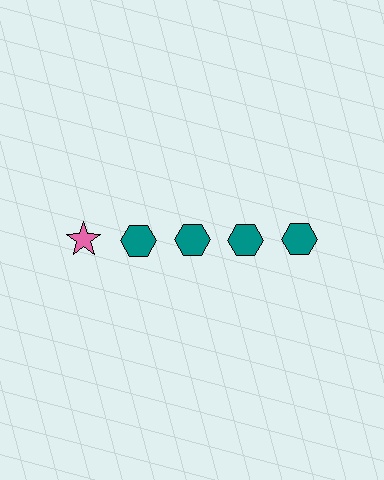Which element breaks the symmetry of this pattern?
The pink star in the top row, leftmost column breaks the symmetry. All other shapes are teal hexagons.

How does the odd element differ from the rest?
It differs in both color (pink instead of teal) and shape (star instead of hexagon).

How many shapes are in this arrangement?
There are 5 shapes arranged in a grid pattern.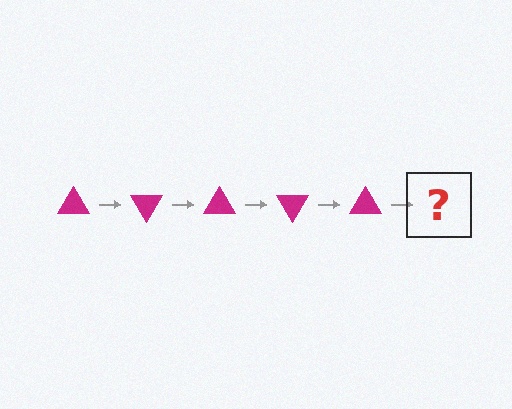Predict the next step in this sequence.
The next step is a magenta triangle rotated 300 degrees.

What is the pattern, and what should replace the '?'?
The pattern is that the triangle rotates 60 degrees each step. The '?' should be a magenta triangle rotated 300 degrees.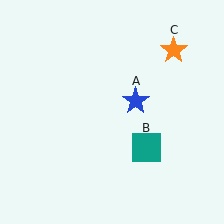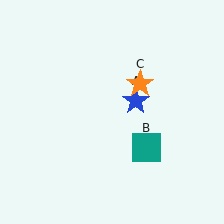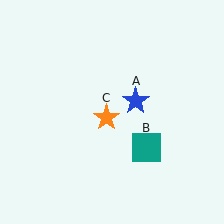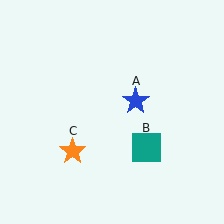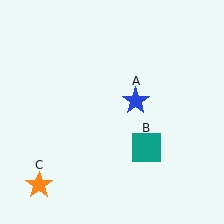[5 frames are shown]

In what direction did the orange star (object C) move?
The orange star (object C) moved down and to the left.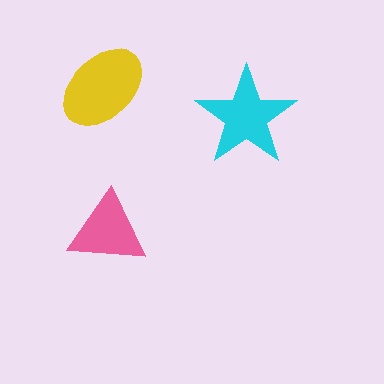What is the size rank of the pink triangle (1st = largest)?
3rd.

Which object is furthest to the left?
The yellow ellipse is leftmost.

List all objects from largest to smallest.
The yellow ellipse, the cyan star, the pink triangle.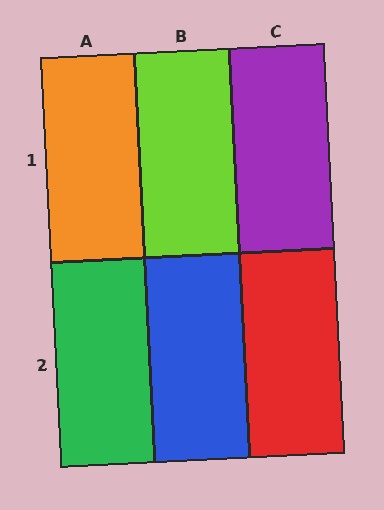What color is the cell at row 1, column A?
Orange.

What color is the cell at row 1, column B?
Lime.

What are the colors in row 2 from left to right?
Green, blue, red.